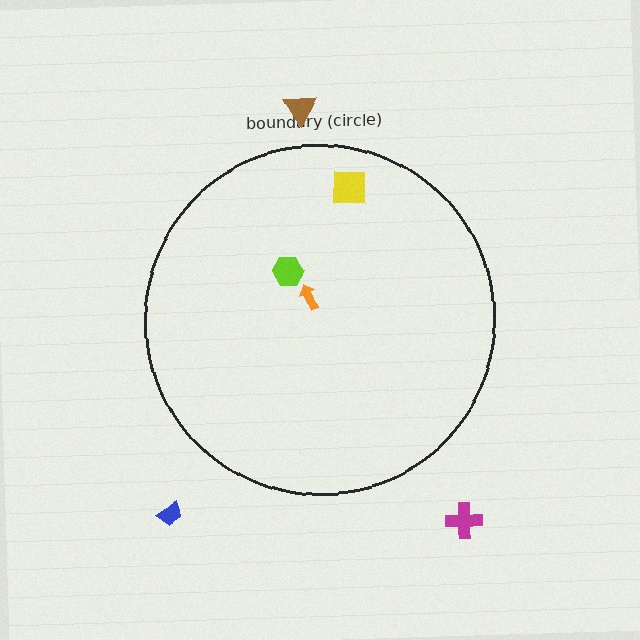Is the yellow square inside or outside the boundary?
Inside.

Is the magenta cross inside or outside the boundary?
Outside.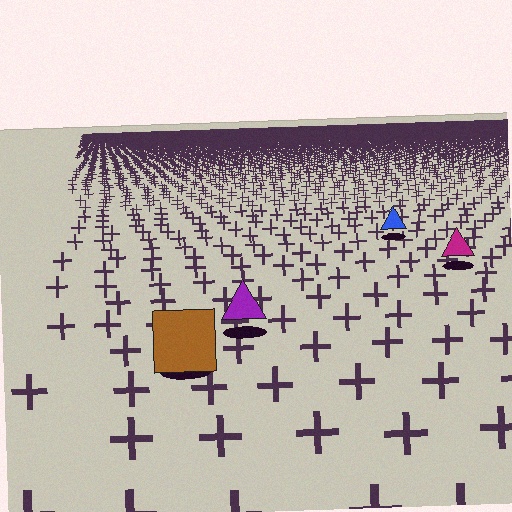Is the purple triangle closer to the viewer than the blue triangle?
Yes. The purple triangle is closer — you can tell from the texture gradient: the ground texture is coarser near it.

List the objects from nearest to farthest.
From nearest to farthest: the brown square, the purple triangle, the magenta triangle, the blue triangle.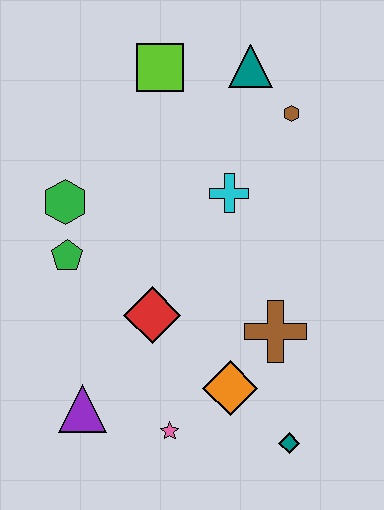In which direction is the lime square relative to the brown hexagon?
The lime square is to the left of the brown hexagon.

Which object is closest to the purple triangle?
The pink star is closest to the purple triangle.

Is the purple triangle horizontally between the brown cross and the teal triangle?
No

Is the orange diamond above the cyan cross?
No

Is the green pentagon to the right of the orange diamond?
No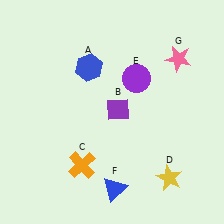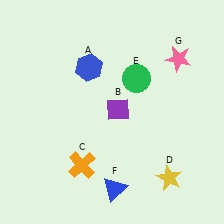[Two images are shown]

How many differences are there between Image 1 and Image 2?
There is 1 difference between the two images.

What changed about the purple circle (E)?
In Image 1, E is purple. In Image 2, it changed to green.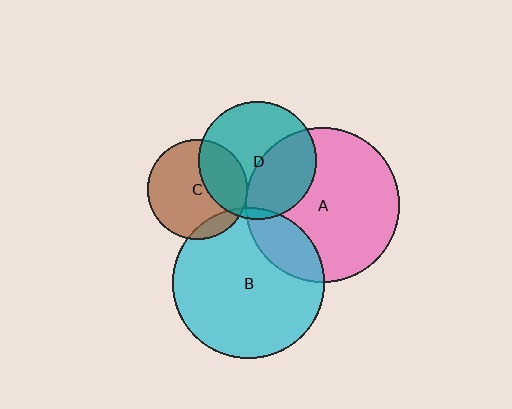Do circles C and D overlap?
Yes.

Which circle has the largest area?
Circle A (pink).